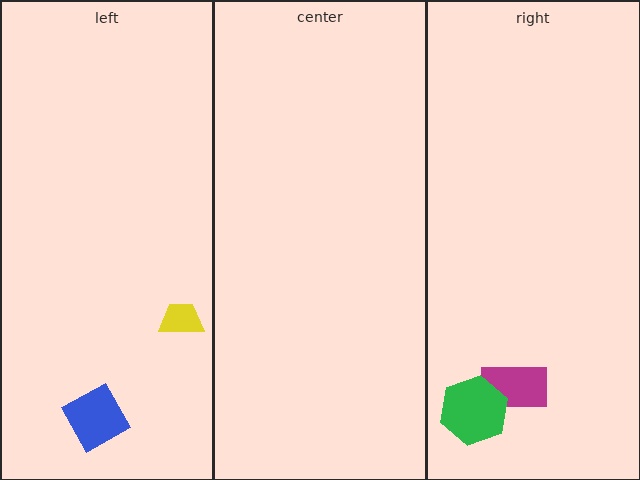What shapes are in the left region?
The yellow trapezoid, the blue square.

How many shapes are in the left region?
2.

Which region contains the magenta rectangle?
The right region.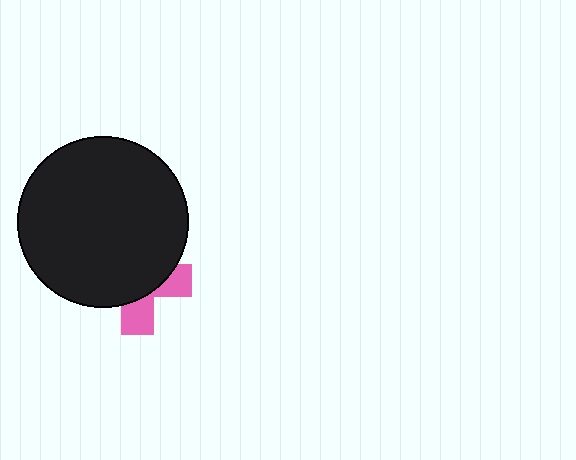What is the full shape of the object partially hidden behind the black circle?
The partially hidden object is a pink cross.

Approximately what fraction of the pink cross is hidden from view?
Roughly 66% of the pink cross is hidden behind the black circle.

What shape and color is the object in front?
The object in front is a black circle.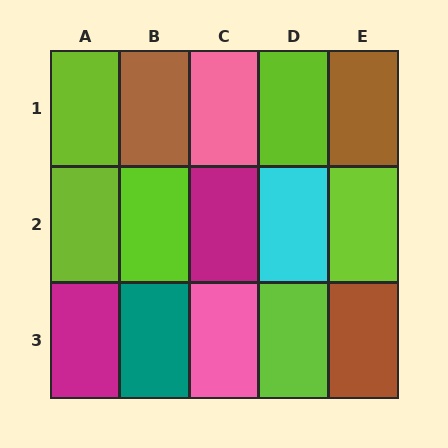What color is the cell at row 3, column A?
Magenta.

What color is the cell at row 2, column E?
Lime.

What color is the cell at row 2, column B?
Lime.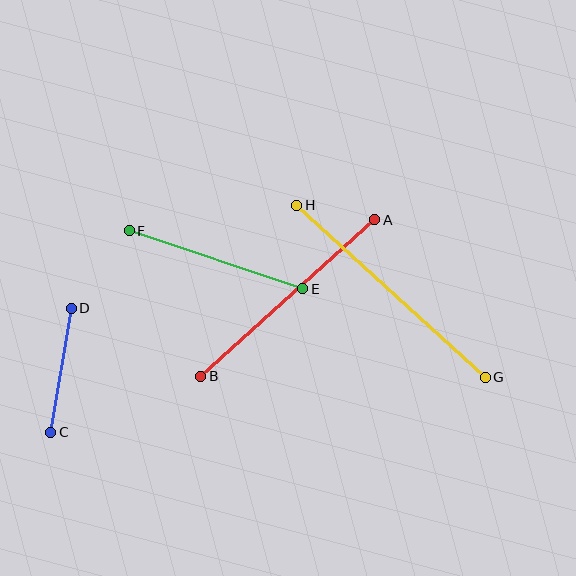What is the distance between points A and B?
The distance is approximately 234 pixels.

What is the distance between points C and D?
The distance is approximately 126 pixels.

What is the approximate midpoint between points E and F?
The midpoint is at approximately (216, 260) pixels.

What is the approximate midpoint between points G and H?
The midpoint is at approximately (391, 291) pixels.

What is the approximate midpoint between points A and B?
The midpoint is at approximately (288, 298) pixels.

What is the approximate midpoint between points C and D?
The midpoint is at approximately (61, 370) pixels.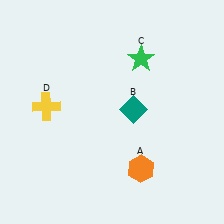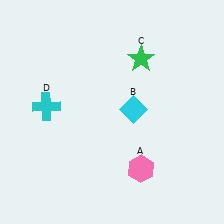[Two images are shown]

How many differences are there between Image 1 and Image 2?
There are 3 differences between the two images.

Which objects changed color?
A changed from orange to pink. B changed from teal to cyan. D changed from yellow to cyan.